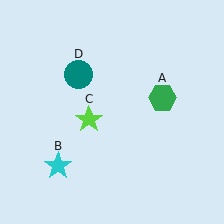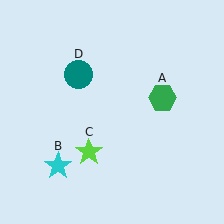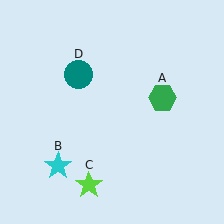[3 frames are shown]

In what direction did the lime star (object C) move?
The lime star (object C) moved down.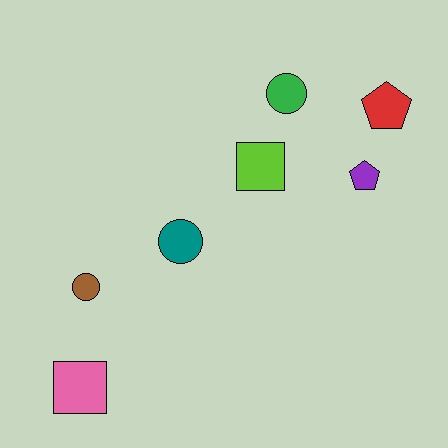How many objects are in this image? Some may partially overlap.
There are 7 objects.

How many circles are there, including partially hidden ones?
There are 3 circles.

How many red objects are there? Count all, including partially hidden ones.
There is 1 red object.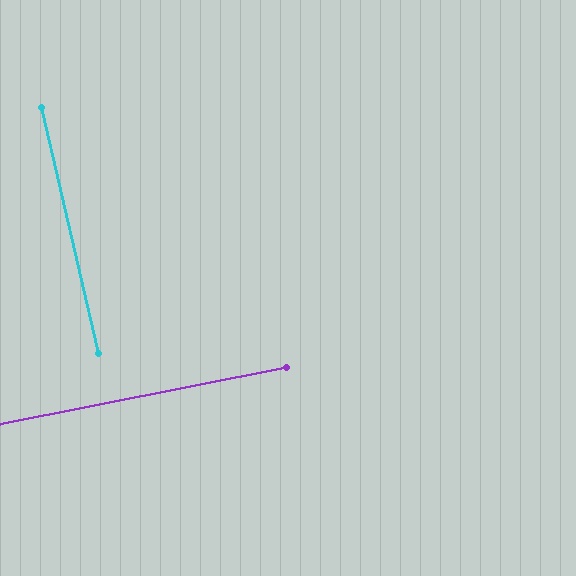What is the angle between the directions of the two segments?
Approximately 88 degrees.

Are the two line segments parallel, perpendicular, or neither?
Perpendicular — they meet at approximately 88°.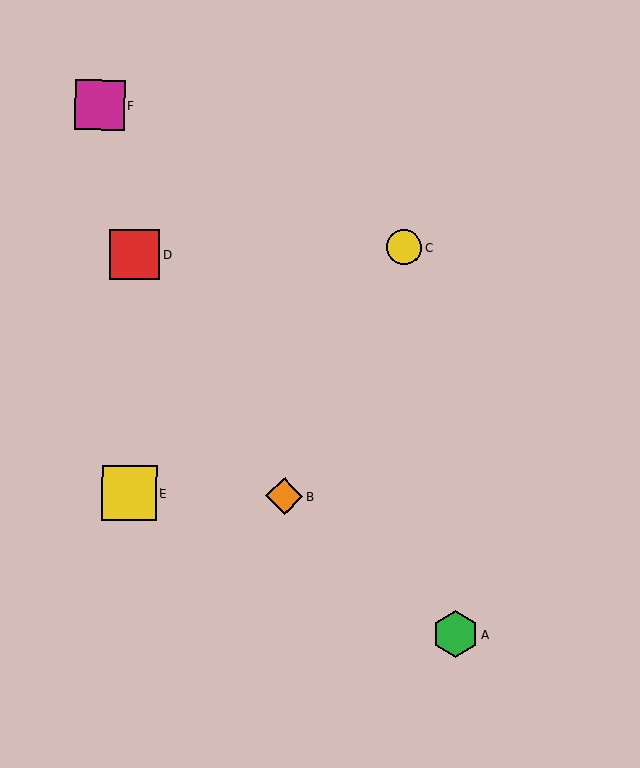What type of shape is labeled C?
Shape C is a yellow circle.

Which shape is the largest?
The yellow square (labeled E) is the largest.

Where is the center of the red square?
The center of the red square is at (135, 254).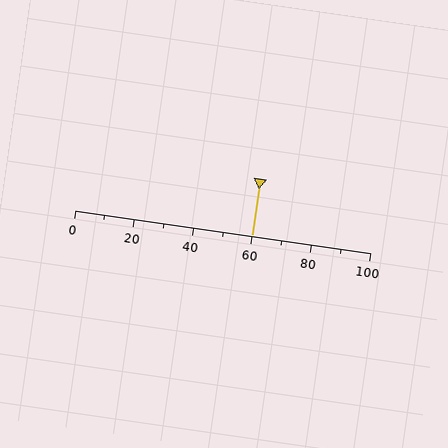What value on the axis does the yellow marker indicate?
The marker indicates approximately 60.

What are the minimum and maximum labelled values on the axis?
The axis runs from 0 to 100.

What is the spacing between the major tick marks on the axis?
The major ticks are spaced 20 apart.